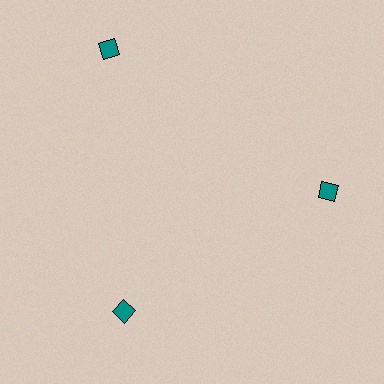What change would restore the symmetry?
The symmetry would be restored by moving it inward, back onto the ring so that all 3 diamonds sit at equal angles and equal distance from the center.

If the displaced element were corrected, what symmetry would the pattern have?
It would have 3-fold rotational symmetry — the pattern would map onto itself every 120 degrees.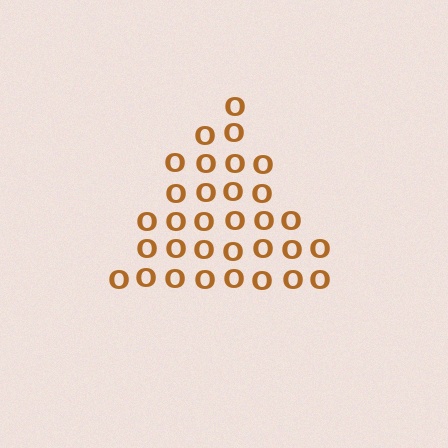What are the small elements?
The small elements are letter O's.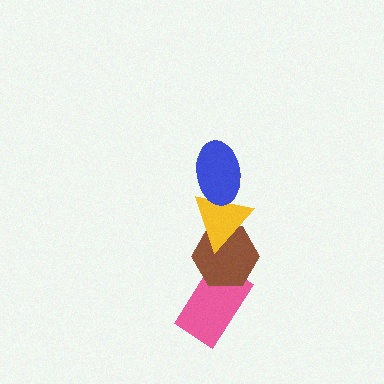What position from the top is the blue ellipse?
The blue ellipse is 1st from the top.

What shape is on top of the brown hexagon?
The yellow triangle is on top of the brown hexagon.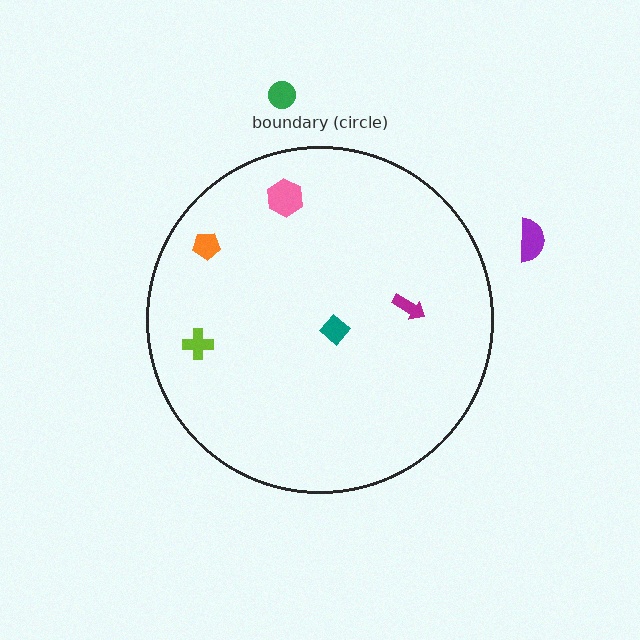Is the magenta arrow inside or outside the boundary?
Inside.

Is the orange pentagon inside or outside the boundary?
Inside.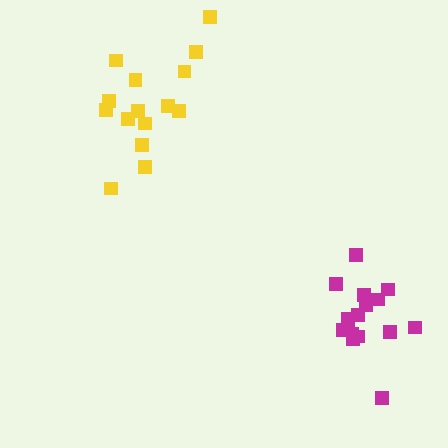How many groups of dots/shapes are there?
There are 2 groups.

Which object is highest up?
The yellow cluster is topmost.